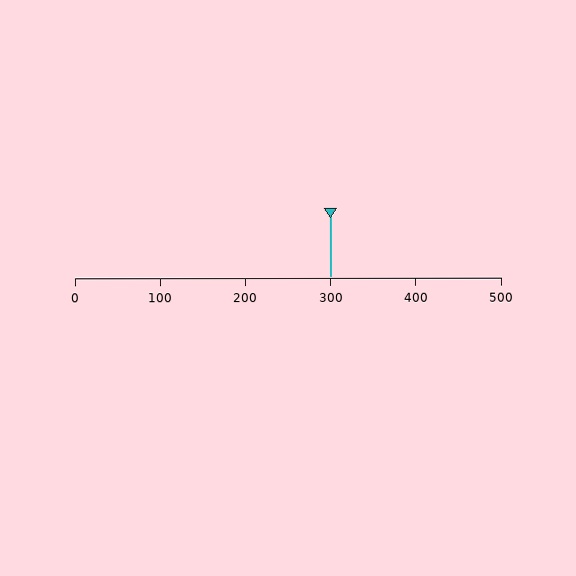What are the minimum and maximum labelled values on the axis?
The axis runs from 0 to 500.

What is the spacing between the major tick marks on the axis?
The major ticks are spaced 100 apart.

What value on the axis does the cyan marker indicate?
The marker indicates approximately 300.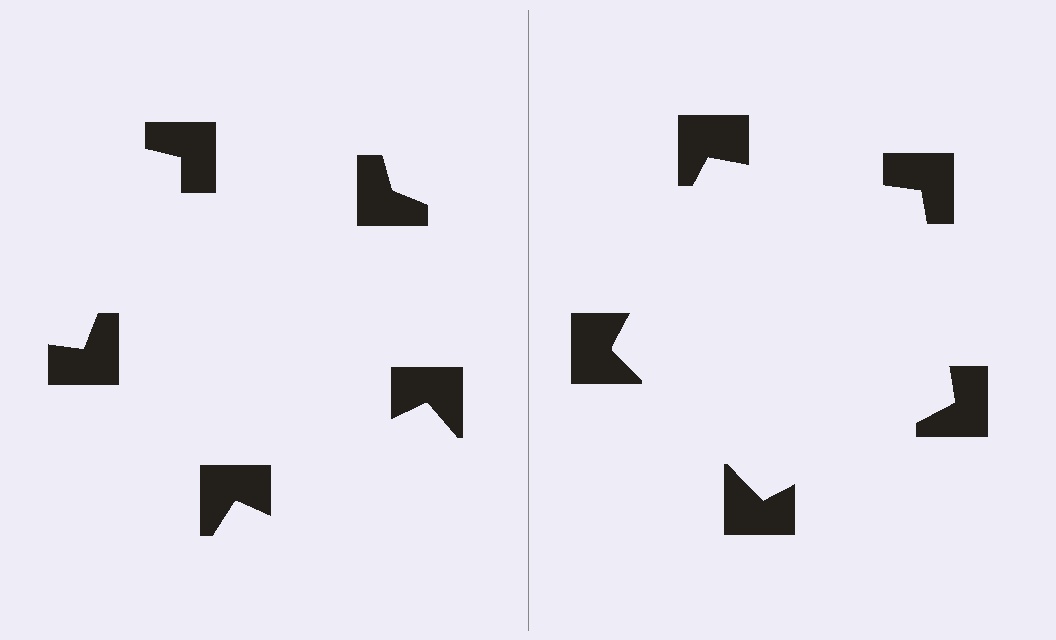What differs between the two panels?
The notched squares are positioned identically on both sides; only the wedge orientations differ. On the right they align to a pentagon; on the left they are misaligned.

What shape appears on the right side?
An illusory pentagon.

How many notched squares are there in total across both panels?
10 — 5 on each side.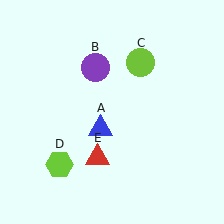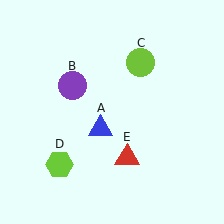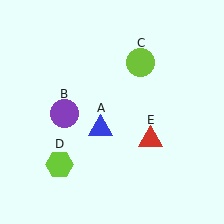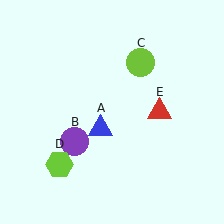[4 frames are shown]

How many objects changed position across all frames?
2 objects changed position: purple circle (object B), red triangle (object E).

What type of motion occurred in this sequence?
The purple circle (object B), red triangle (object E) rotated counterclockwise around the center of the scene.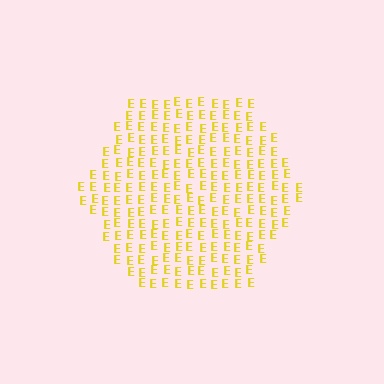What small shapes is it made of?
It is made of small letter E's.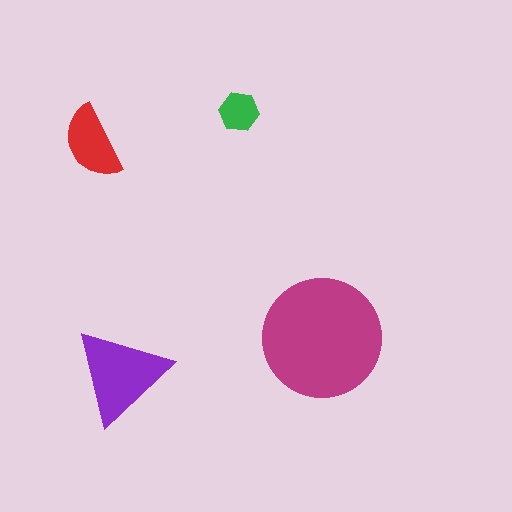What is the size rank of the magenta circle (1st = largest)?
1st.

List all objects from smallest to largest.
The green hexagon, the red semicircle, the purple triangle, the magenta circle.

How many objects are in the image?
There are 4 objects in the image.